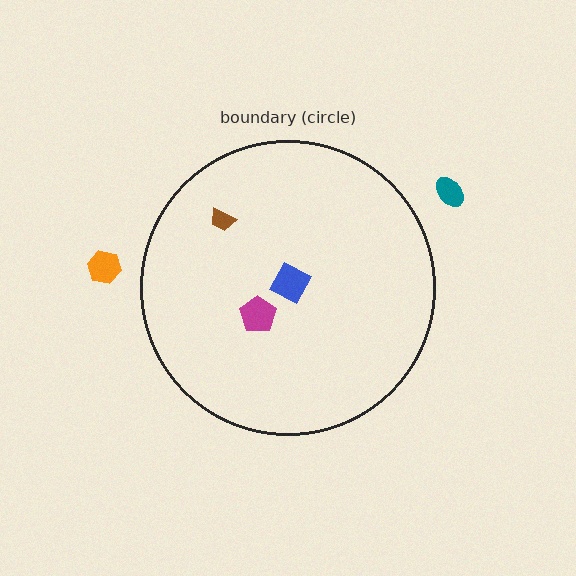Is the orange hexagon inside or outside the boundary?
Outside.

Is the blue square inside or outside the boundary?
Inside.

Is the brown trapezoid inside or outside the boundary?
Inside.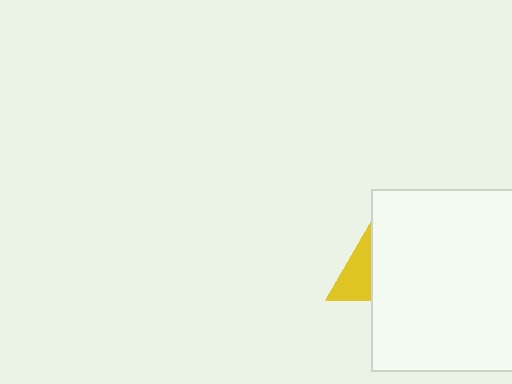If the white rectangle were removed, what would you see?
You would see the complete yellow triangle.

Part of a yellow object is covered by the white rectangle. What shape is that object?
It is a triangle.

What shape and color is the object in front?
The object in front is a white rectangle.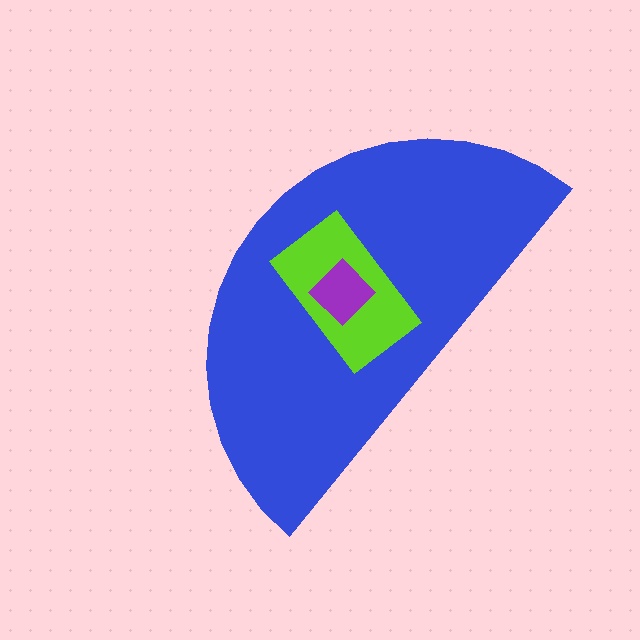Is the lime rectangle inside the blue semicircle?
Yes.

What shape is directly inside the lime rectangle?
The purple diamond.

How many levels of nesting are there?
3.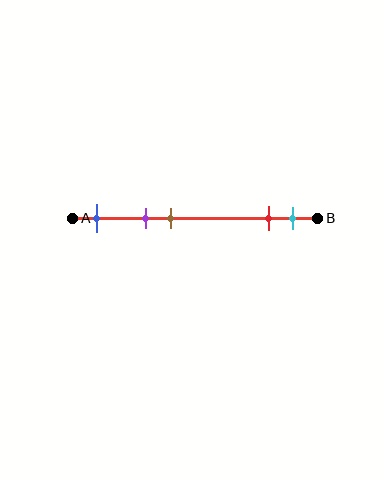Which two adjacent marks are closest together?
The red and cyan marks are the closest adjacent pair.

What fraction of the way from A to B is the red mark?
The red mark is approximately 80% (0.8) of the way from A to B.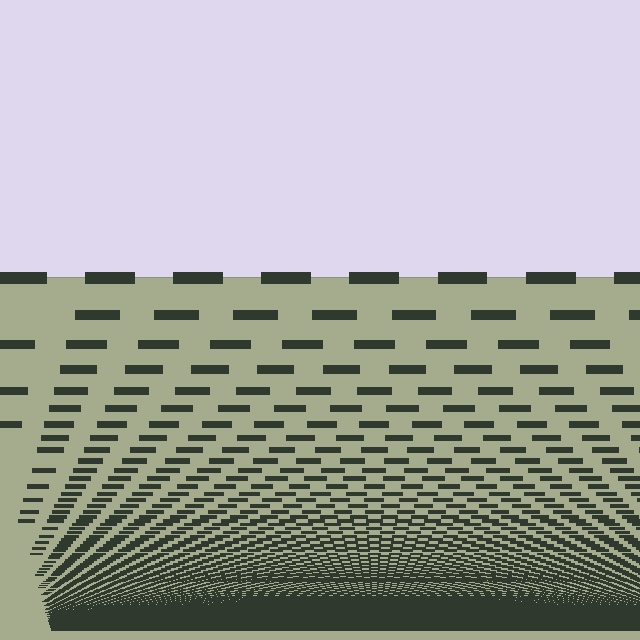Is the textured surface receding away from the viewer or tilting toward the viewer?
The surface appears to tilt toward the viewer. Texture elements get larger and sparser toward the top.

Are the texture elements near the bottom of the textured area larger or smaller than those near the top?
Smaller. The gradient is inverted — elements near the bottom are smaller and denser.